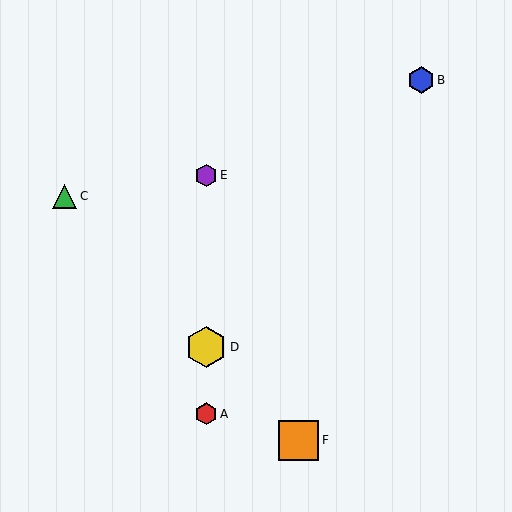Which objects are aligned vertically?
Objects A, D, E are aligned vertically.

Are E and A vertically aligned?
Yes, both are at x≈206.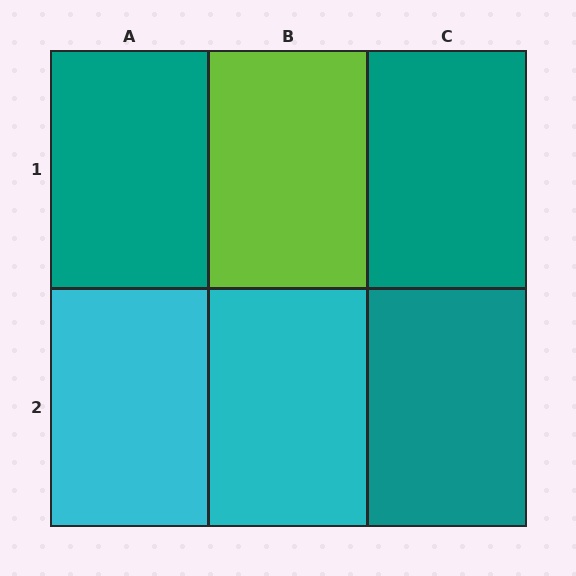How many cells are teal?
3 cells are teal.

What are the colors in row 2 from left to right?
Cyan, cyan, teal.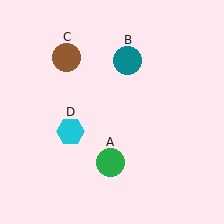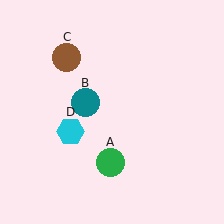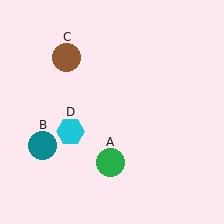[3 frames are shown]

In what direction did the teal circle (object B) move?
The teal circle (object B) moved down and to the left.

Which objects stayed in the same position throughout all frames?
Green circle (object A) and brown circle (object C) and cyan hexagon (object D) remained stationary.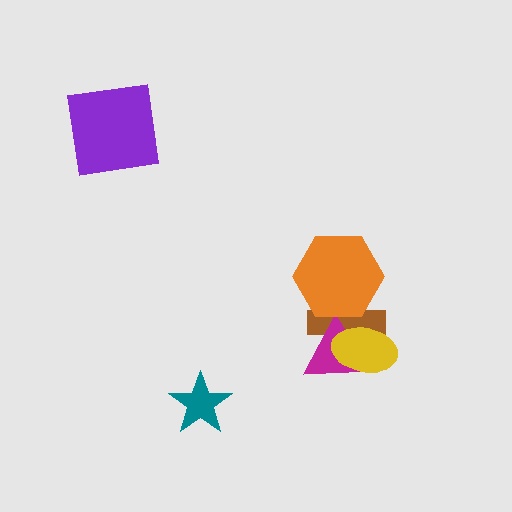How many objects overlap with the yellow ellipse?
2 objects overlap with the yellow ellipse.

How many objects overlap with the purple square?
0 objects overlap with the purple square.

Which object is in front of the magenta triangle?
The yellow ellipse is in front of the magenta triangle.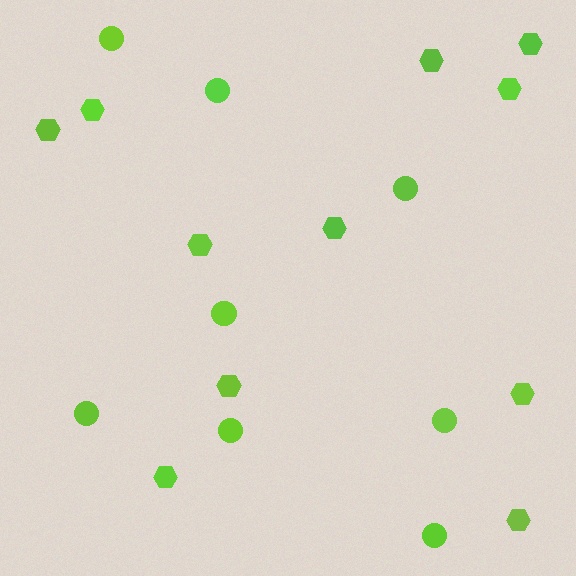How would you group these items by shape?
There are 2 groups: one group of circles (8) and one group of hexagons (11).